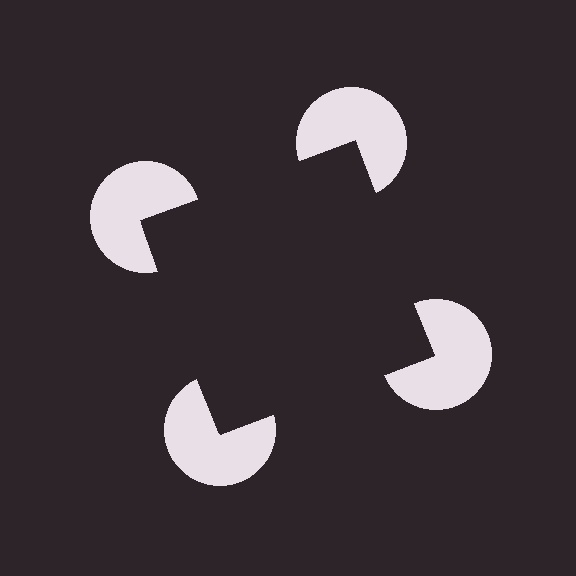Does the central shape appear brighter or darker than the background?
It typically appears slightly darker than the background, even though no actual brightness change is drawn.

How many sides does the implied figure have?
4 sides.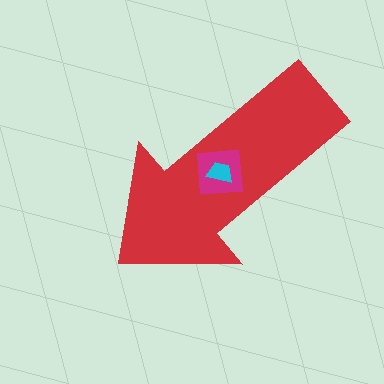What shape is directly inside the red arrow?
The magenta square.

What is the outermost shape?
The red arrow.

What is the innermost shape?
The cyan trapezoid.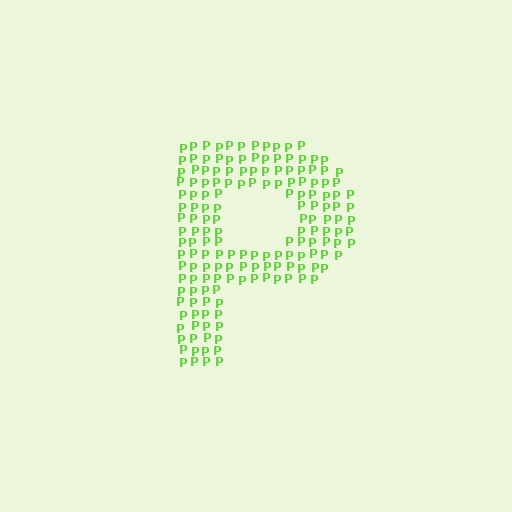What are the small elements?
The small elements are letter P's.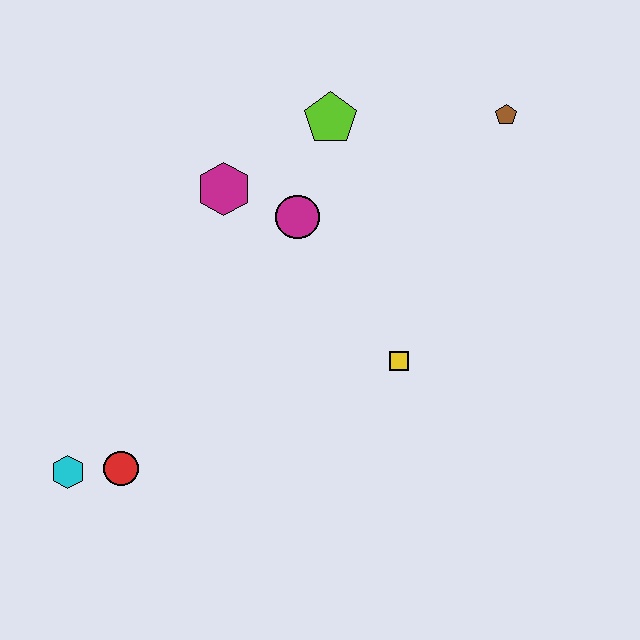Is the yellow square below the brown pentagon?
Yes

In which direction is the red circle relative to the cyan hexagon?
The red circle is to the right of the cyan hexagon.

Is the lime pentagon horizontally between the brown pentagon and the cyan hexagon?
Yes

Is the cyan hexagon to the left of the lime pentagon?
Yes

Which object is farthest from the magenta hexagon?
The cyan hexagon is farthest from the magenta hexagon.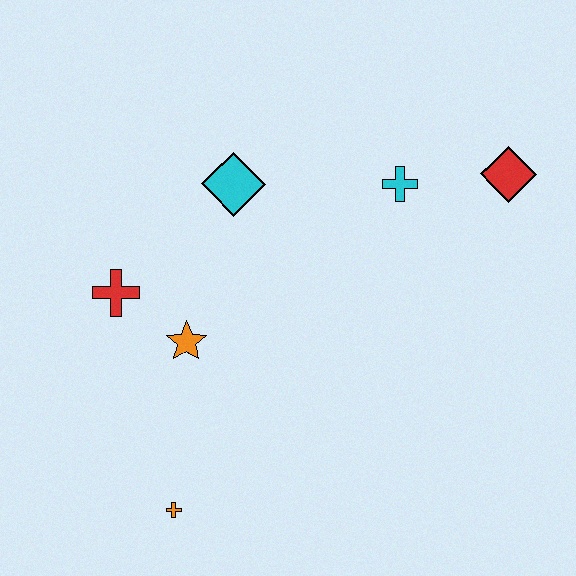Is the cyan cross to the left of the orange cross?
No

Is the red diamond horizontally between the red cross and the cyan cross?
No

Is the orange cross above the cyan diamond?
No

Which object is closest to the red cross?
The orange star is closest to the red cross.